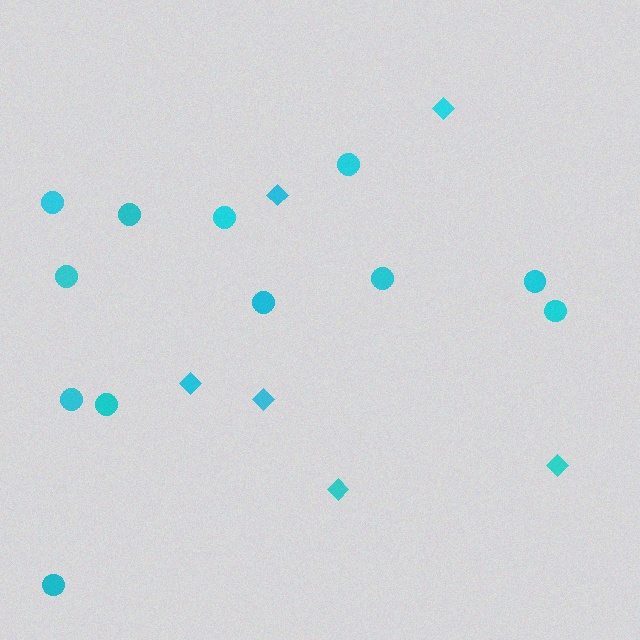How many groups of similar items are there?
There are 2 groups: one group of circles (12) and one group of diamonds (6).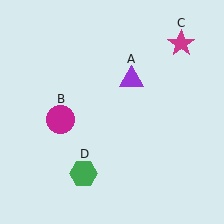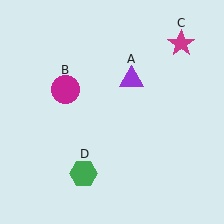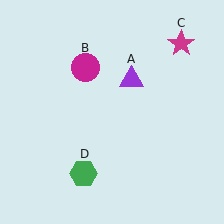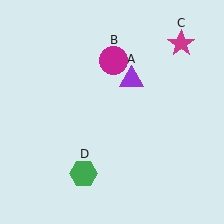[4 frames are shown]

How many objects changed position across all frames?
1 object changed position: magenta circle (object B).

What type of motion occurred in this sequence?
The magenta circle (object B) rotated clockwise around the center of the scene.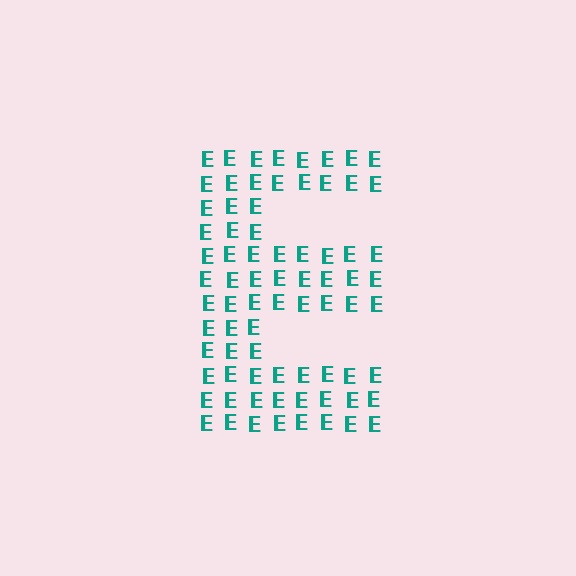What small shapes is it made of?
It is made of small letter E's.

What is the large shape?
The large shape is the letter E.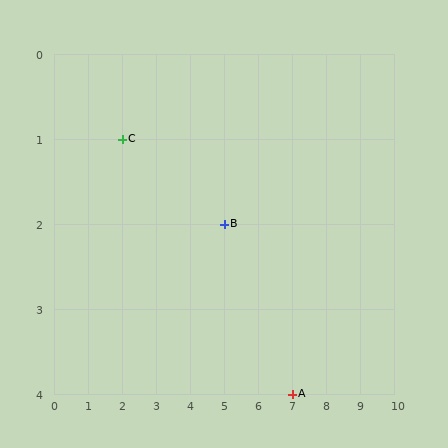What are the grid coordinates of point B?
Point B is at grid coordinates (5, 2).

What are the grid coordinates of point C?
Point C is at grid coordinates (2, 1).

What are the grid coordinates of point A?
Point A is at grid coordinates (7, 4).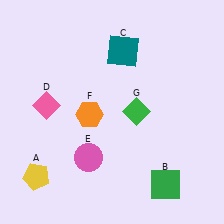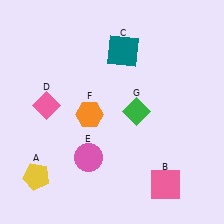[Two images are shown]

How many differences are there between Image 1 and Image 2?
There is 1 difference between the two images.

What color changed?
The square (B) changed from green in Image 1 to pink in Image 2.